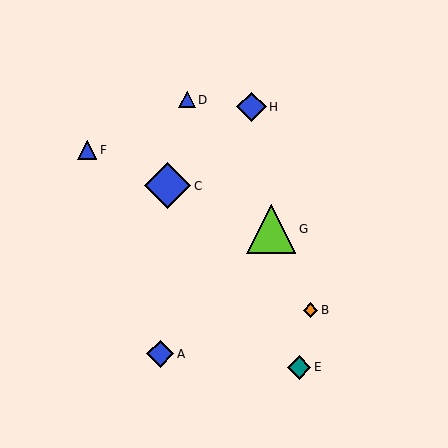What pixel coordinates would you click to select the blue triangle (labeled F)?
Click at (87, 150) to select the blue triangle F.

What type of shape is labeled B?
Shape B is an orange diamond.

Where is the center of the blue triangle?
The center of the blue triangle is at (87, 150).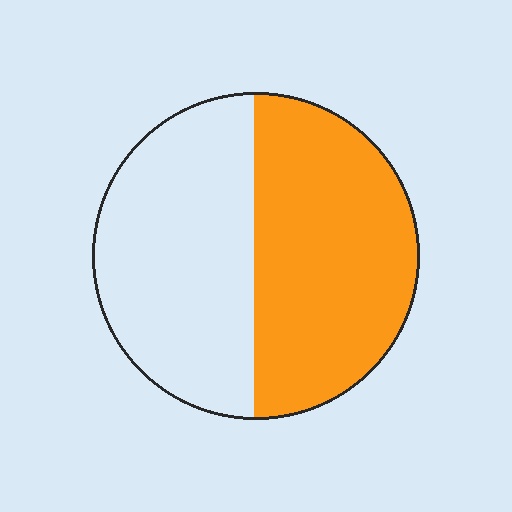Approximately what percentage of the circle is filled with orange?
Approximately 50%.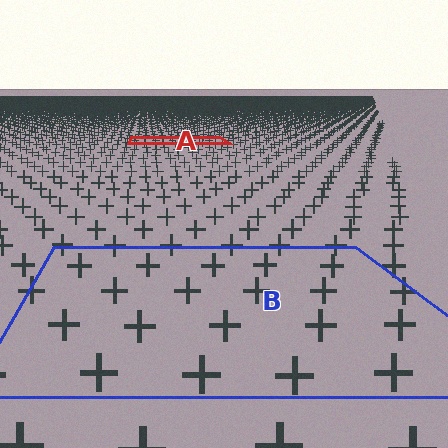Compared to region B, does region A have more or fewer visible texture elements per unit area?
Region A has more texture elements per unit area — they are packed more densely because it is farther away.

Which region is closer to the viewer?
Region B is closer. The texture elements there are larger and more spread out.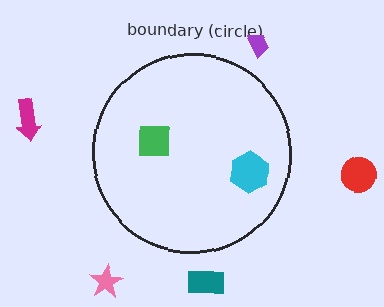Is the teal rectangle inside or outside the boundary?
Outside.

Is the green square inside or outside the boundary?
Inside.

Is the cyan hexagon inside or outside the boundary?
Inside.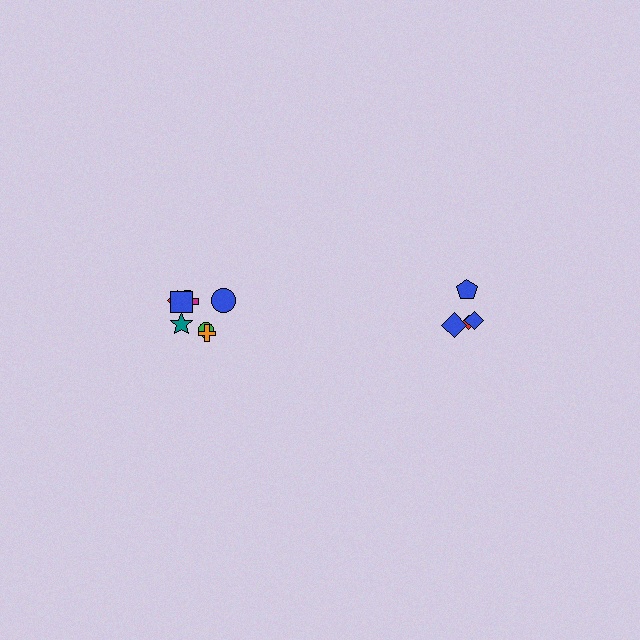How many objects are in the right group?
There are 4 objects.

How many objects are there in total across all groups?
There are 11 objects.